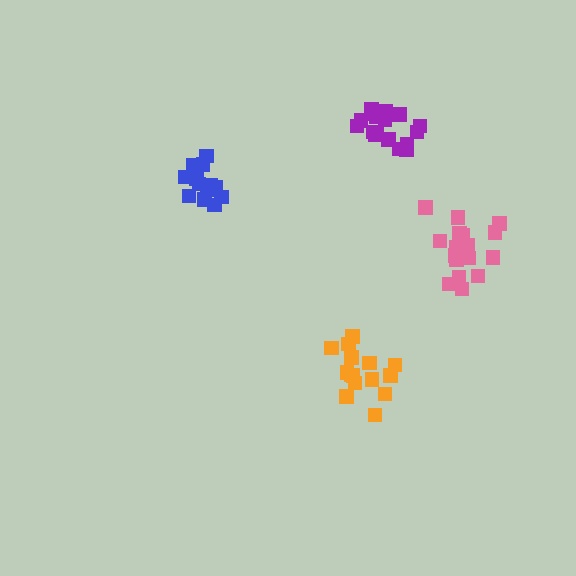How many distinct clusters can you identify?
There are 4 distinct clusters.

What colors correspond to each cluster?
The clusters are colored: purple, pink, blue, orange.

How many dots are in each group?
Group 1: 17 dots, Group 2: 18 dots, Group 3: 14 dots, Group 4: 15 dots (64 total).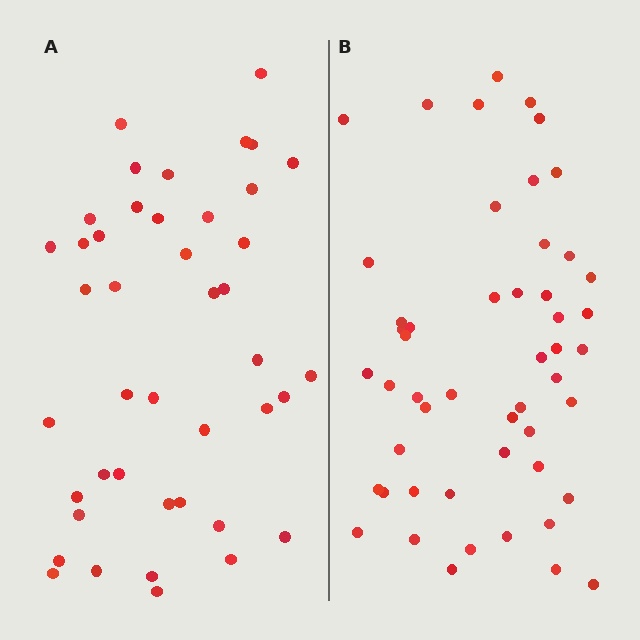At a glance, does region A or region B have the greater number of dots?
Region B (the right region) has more dots.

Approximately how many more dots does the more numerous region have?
Region B has roughly 8 or so more dots than region A.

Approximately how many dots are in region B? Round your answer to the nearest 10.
About 50 dots. (The exact count is 51, which rounds to 50.)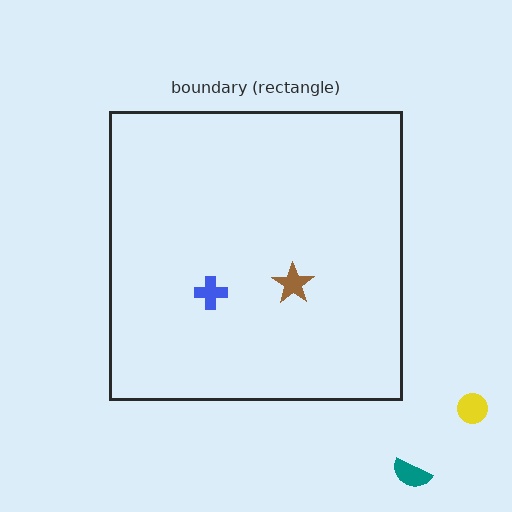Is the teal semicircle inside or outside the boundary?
Outside.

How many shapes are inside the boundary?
2 inside, 2 outside.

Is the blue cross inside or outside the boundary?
Inside.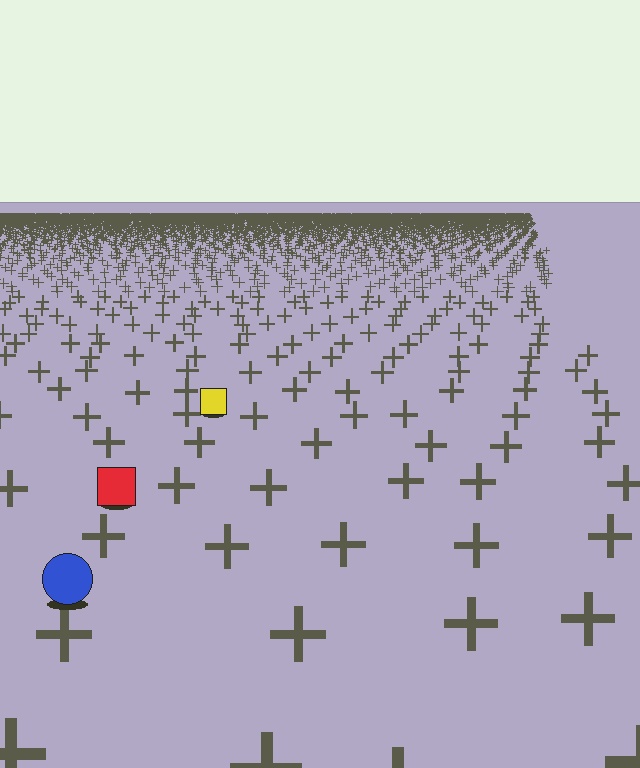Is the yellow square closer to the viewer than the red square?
No. The red square is closer — you can tell from the texture gradient: the ground texture is coarser near it.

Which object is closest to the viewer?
The blue circle is closest. The texture marks near it are larger and more spread out.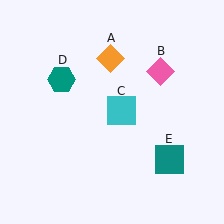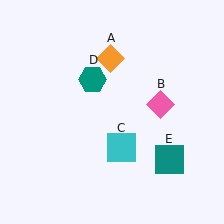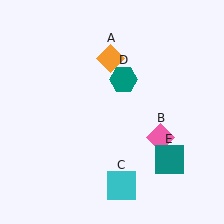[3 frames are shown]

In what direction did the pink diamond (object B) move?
The pink diamond (object B) moved down.